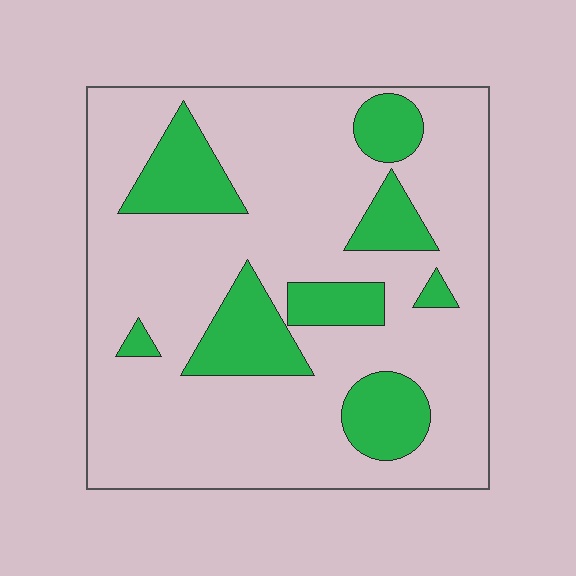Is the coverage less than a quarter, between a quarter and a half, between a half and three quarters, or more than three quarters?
Less than a quarter.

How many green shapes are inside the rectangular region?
8.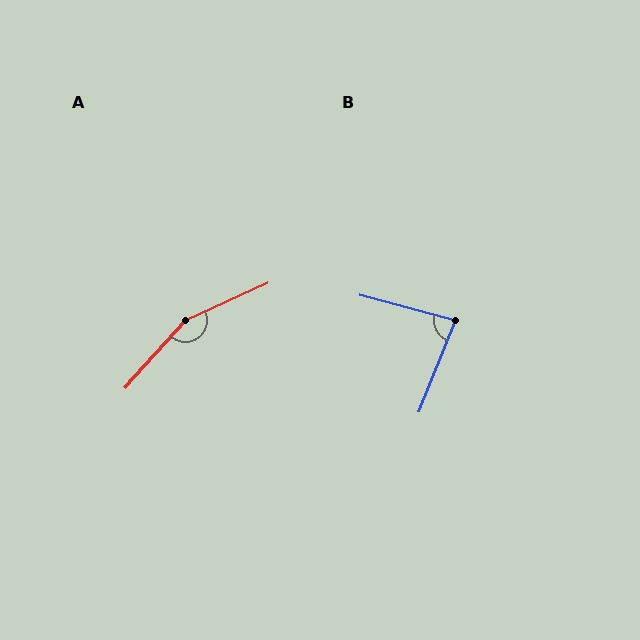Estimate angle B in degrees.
Approximately 83 degrees.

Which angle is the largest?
A, at approximately 156 degrees.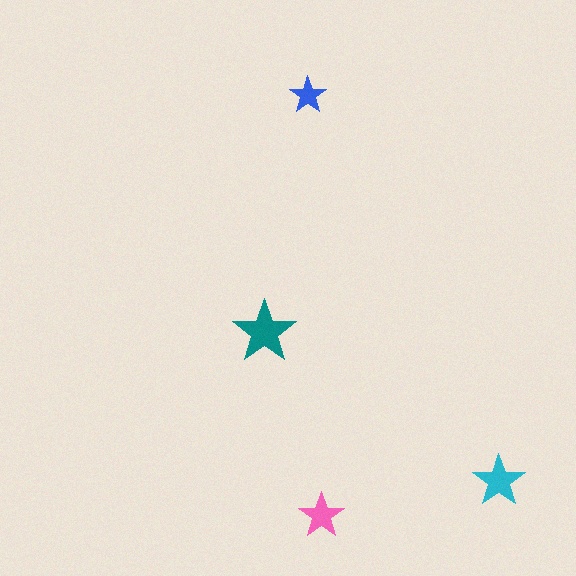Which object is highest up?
The blue star is topmost.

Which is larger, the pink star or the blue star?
The pink one.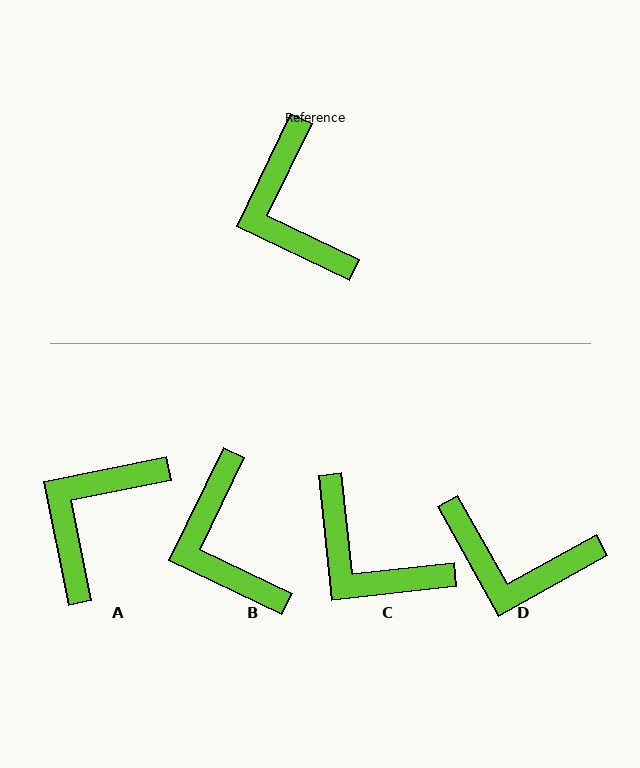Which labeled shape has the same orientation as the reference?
B.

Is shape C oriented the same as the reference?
No, it is off by about 32 degrees.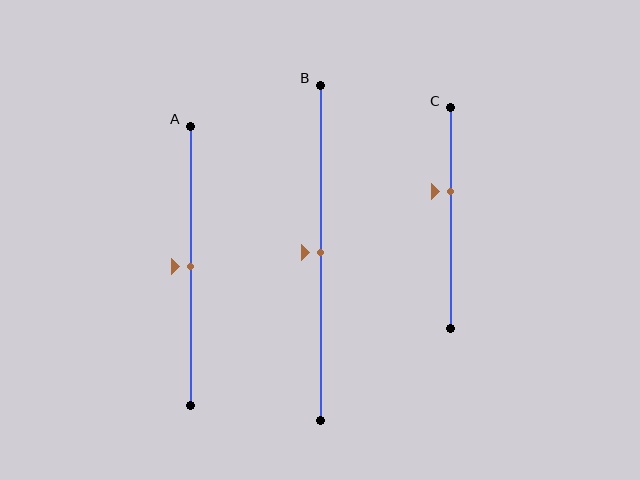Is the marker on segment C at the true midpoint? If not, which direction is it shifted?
No, the marker on segment C is shifted upward by about 12% of the segment length.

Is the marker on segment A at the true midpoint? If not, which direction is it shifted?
Yes, the marker on segment A is at the true midpoint.